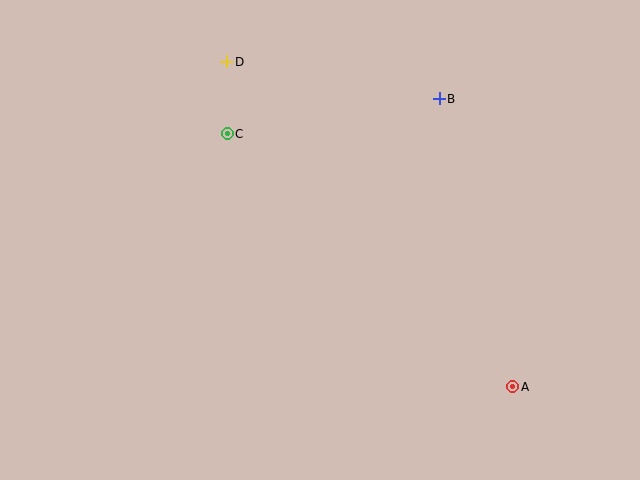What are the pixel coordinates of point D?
Point D is at (227, 62).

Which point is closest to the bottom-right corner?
Point A is closest to the bottom-right corner.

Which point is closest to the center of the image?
Point C at (227, 134) is closest to the center.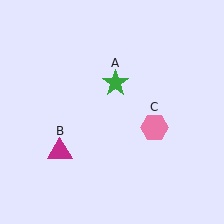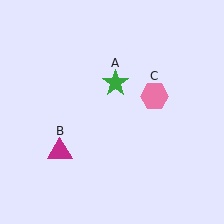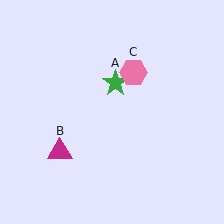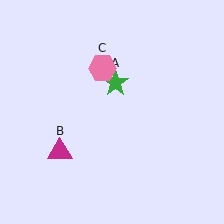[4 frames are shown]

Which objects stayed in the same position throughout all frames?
Green star (object A) and magenta triangle (object B) remained stationary.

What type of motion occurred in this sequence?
The pink hexagon (object C) rotated counterclockwise around the center of the scene.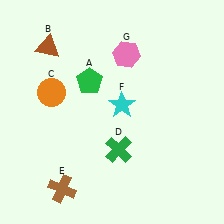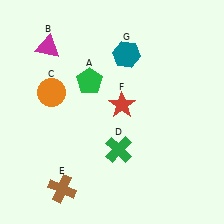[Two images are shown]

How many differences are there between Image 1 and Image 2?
There are 3 differences between the two images.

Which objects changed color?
B changed from brown to magenta. F changed from cyan to red. G changed from pink to teal.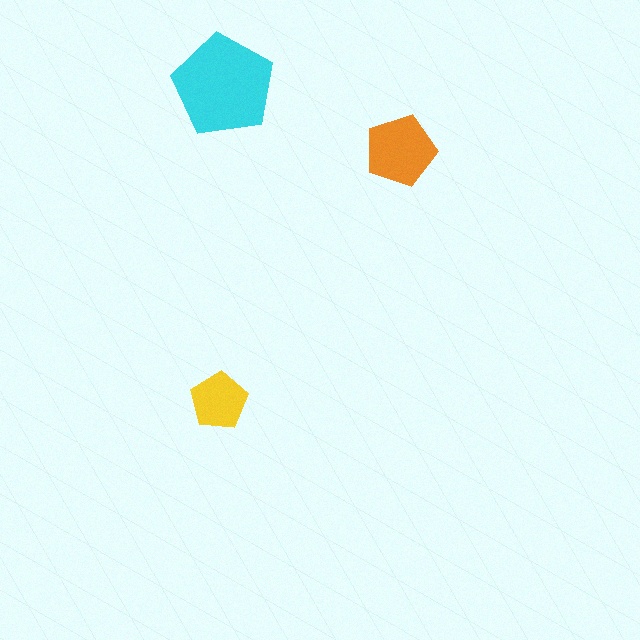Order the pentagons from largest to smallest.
the cyan one, the orange one, the yellow one.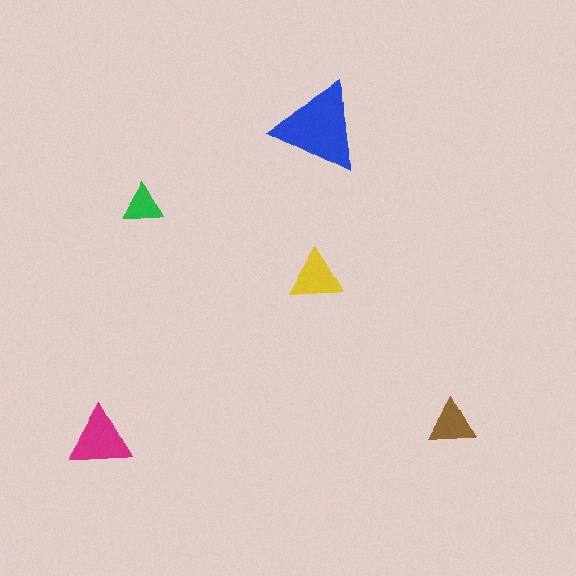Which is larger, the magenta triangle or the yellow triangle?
The magenta one.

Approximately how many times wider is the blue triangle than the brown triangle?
About 2 times wider.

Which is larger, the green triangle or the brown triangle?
The brown one.